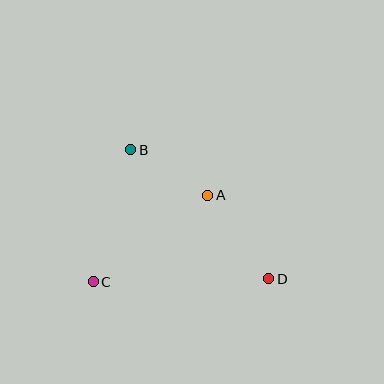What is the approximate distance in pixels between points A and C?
The distance between A and C is approximately 144 pixels.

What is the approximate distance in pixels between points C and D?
The distance between C and D is approximately 175 pixels.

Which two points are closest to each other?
Points A and B are closest to each other.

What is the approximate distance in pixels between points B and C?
The distance between B and C is approximately 137 pixels.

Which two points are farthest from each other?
Points B and D are farthest from each other.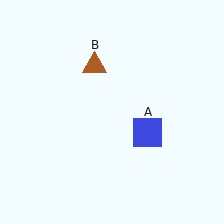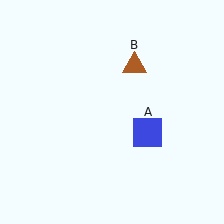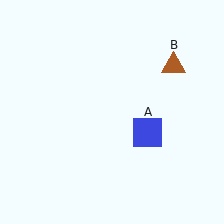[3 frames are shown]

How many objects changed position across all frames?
1 object changed position: brown triangle (object B).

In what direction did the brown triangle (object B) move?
The brown triangle (object B) moved right.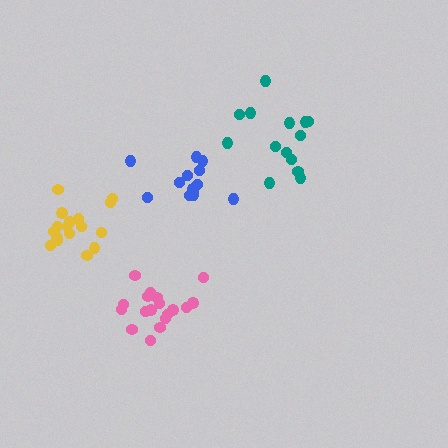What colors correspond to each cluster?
The clusters are colored: blue, pink, teal, yellow.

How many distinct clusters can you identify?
There are 4 distinct clusters.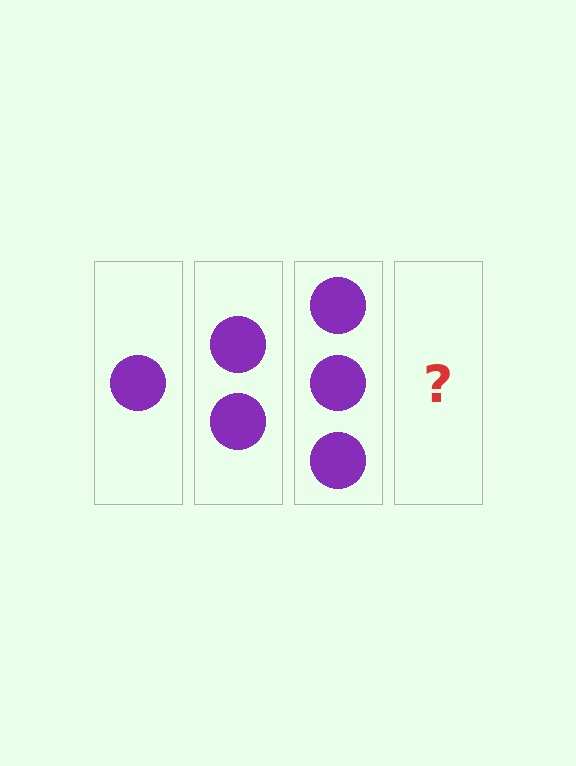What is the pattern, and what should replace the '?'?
The pattern is that each step adds one more circle. The '?' should be 4 circles.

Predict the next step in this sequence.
The next step is 4 circles.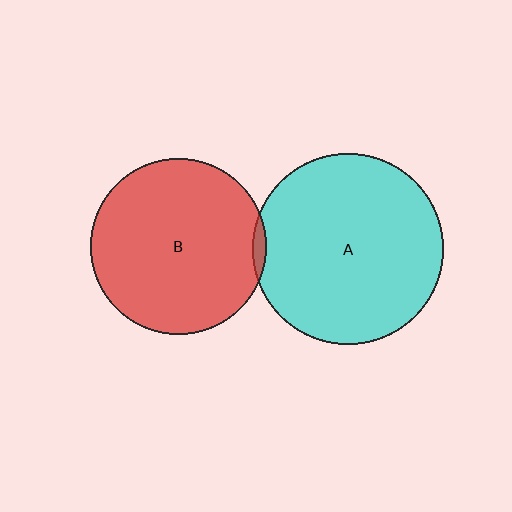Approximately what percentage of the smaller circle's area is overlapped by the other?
Approximately 5%.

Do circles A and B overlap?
Yes.